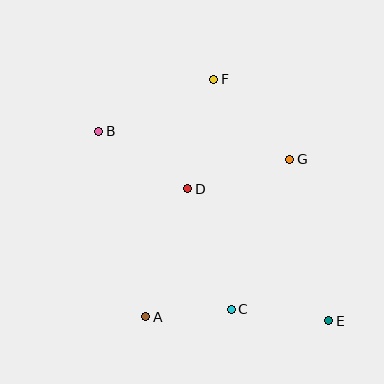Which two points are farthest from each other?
Points B and E are farthest from each other.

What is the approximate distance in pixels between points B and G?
The distance between B and G is approximately 193 pixels.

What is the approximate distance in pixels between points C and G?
The distance between C and G is approximately 161 pixels.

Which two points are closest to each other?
Points A and C are closest to each other.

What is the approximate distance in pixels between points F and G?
The distance between F and G is approximately 110 pixels.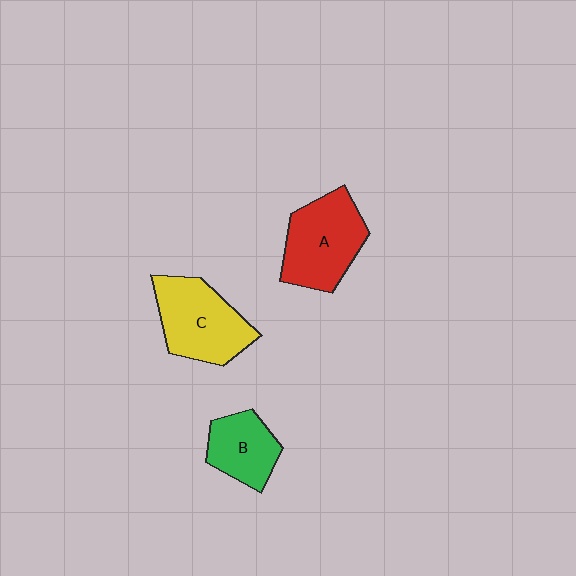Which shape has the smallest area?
Shape B (green).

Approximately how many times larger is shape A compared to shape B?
Approximately 1.5 times.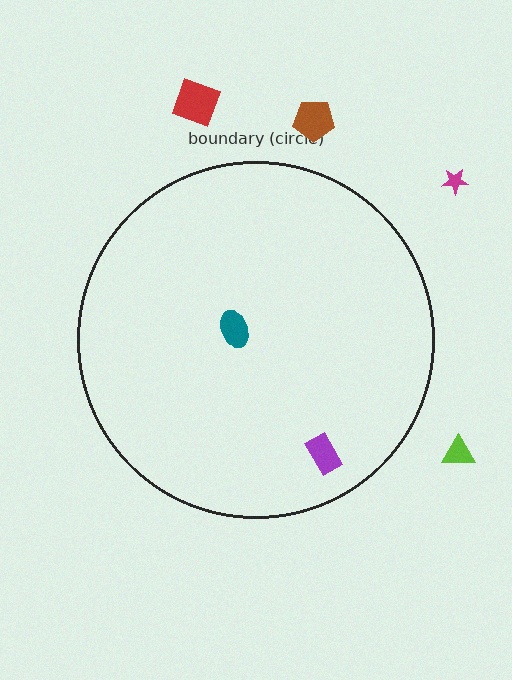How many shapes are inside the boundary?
2 inside, 4 outside.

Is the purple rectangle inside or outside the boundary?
Inside.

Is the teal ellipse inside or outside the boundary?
Inside.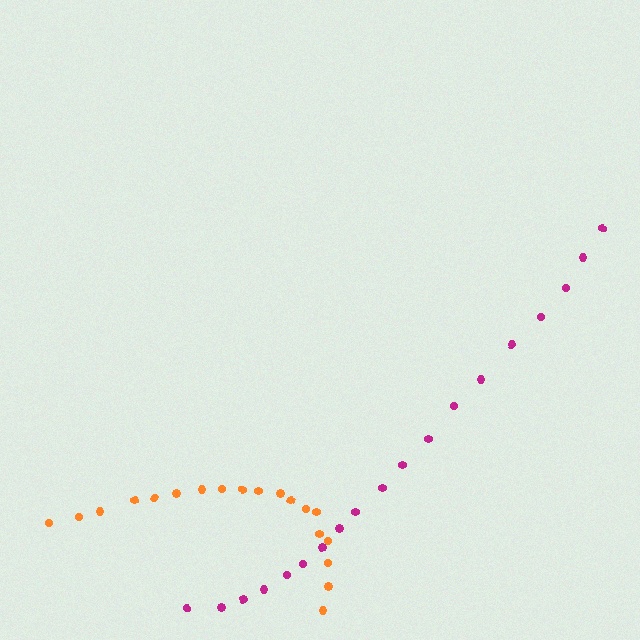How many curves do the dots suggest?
There are 2 distinct paths.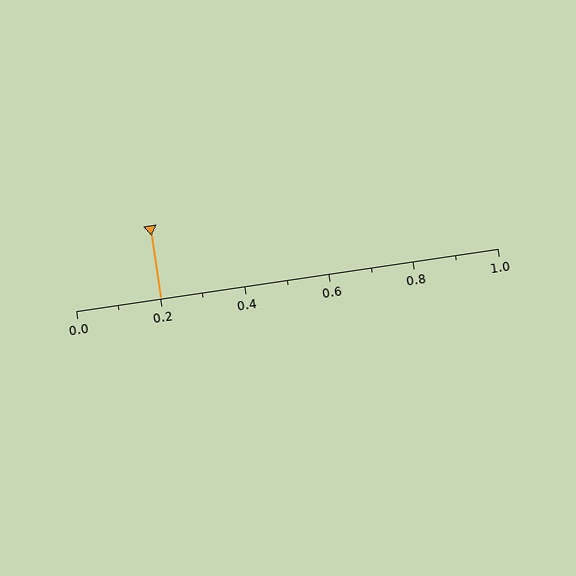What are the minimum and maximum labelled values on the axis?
The axis runs from 0.0 to 1.0.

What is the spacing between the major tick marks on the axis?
The major ticks are spaced 0.2 apart.